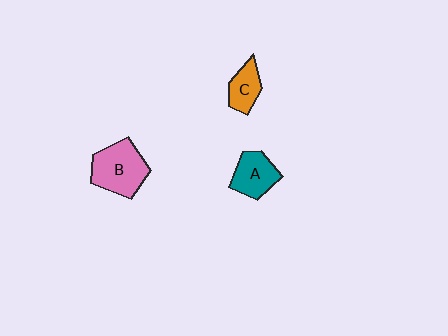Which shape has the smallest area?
Shape C (orange).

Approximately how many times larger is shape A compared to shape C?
Approximately 1.3 times.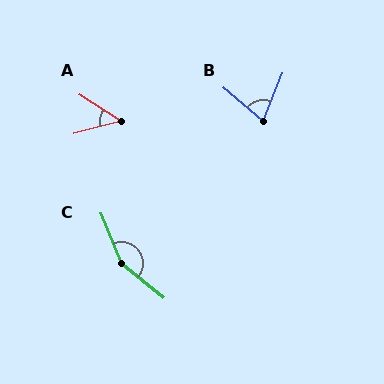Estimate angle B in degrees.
Approximately 72 degrees.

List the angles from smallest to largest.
A (47°), B (72°), C (151°).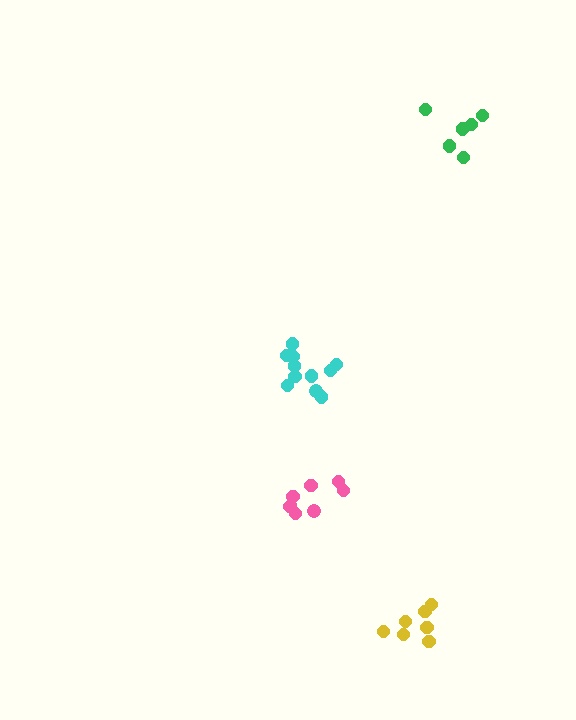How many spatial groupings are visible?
There are 4 spatial groupings.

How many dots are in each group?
Group 1: 6 dots, Group 2: 8 dots, Group 3: 7 dots, Group 4: 11 dots (32 total).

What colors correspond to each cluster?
The clusters are colored: green, pink, yellow, cyan.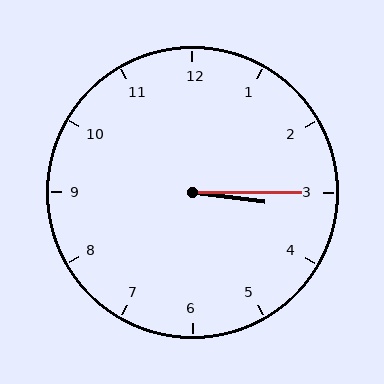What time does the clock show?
3:15.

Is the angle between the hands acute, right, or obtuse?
It is acute.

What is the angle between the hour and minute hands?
Approximately 8 degrees.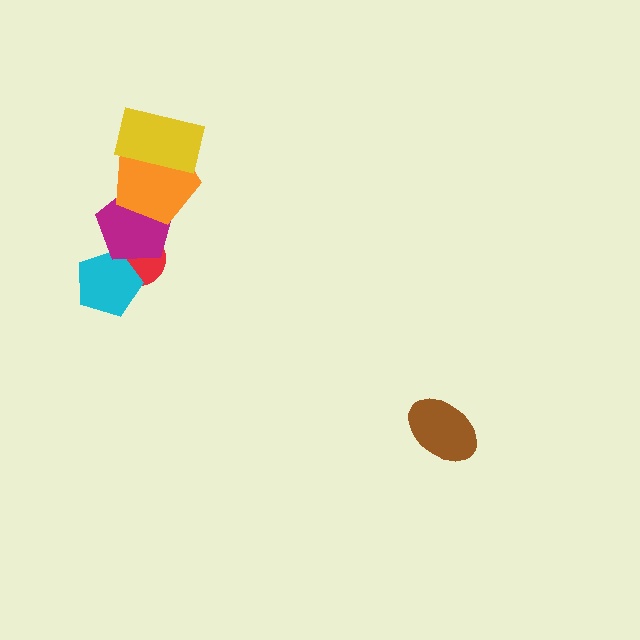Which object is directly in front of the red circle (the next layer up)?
The cyan pentagon is directly in front of the red circle.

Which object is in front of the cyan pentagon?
The magenta pentagon is in front of the cyan pentagon.